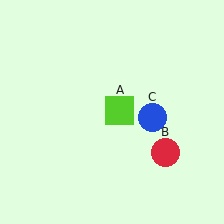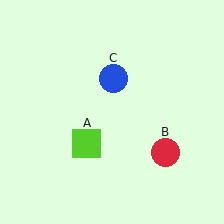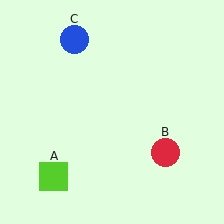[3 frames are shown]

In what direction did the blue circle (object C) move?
The blue circle (object C) moved up and to the left.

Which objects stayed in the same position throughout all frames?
Red circle (object B) remained stationary.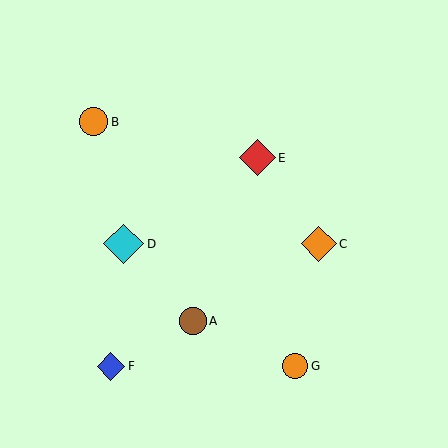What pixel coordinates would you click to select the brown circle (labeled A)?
Click at (193, 321) to select the brown circle A.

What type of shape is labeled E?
Shape E is a red diamond.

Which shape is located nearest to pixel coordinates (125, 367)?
The blue diamond (labeled F) at (111, 367) is nearest to that location.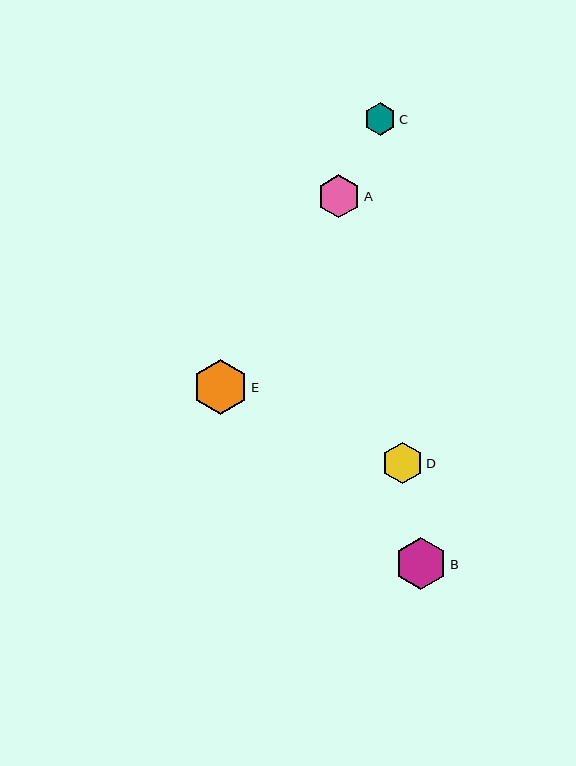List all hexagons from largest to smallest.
From largest to smallest: E, B, A, D, C.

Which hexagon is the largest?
Hexagon E is the largest with a size of approximately 55 pixels.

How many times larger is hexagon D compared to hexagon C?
Hexagon D is approximately 1.3 times the size of hexagon C.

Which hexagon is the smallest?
Hexagon C is the smallest with a size of approximately 32 pixels.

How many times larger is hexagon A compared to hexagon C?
Hexagon A is approximately 1.4 times the size of hexagon C.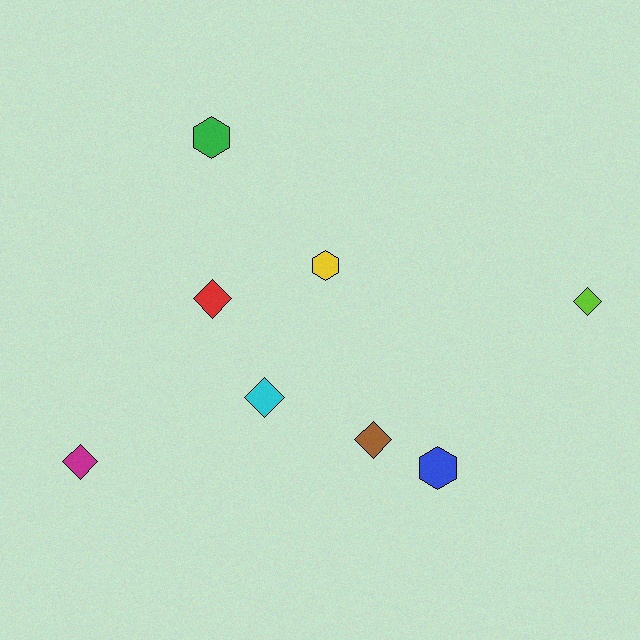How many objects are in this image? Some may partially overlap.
There are 8 objects.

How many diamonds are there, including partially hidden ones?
There are 5 diamonds.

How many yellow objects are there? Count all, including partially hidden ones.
There is 1 yellow object.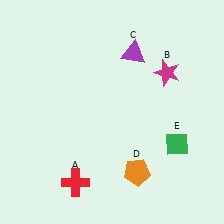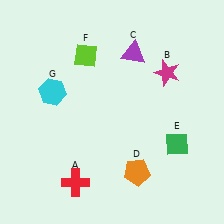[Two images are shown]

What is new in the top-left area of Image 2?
A cyan hexagon (G) was added in the top-left area of Image 2.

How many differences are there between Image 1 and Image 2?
There are 2 differences between the two images.